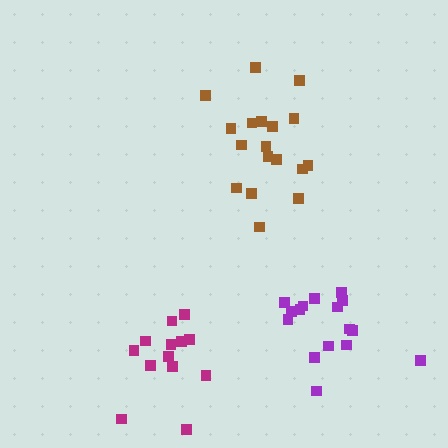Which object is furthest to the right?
The purple cluster is rightmost.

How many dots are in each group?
Group 1: 18 dots, Group 2: 13 dots, Group 3: 16 dots (47 total).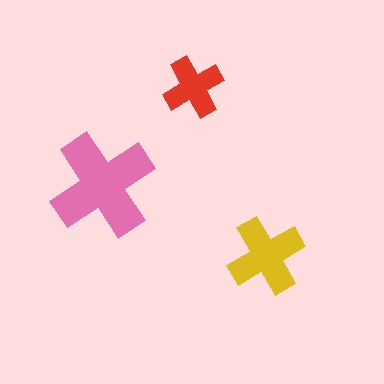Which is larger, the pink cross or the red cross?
The pink one.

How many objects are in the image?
There are 3 objects in the image.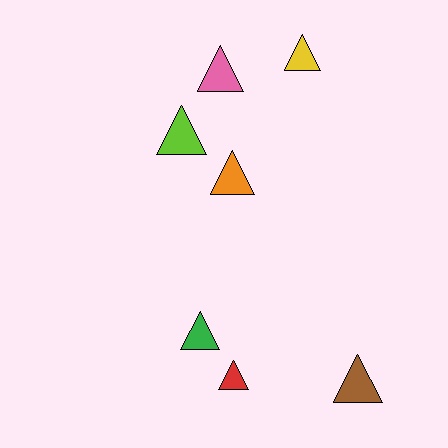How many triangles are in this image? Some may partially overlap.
There are 7 triangles.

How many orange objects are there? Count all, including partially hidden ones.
There is 1 orange object.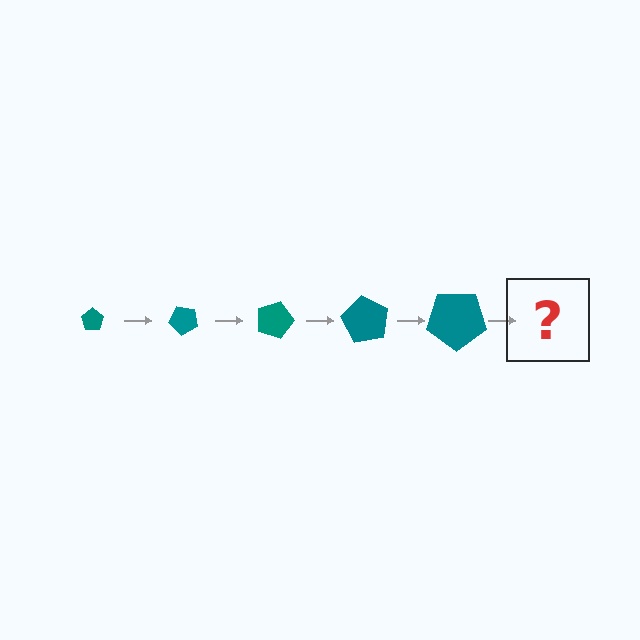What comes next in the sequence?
The next element should be a pentagon, larger than the previous one and rotated 225 degrees from the start.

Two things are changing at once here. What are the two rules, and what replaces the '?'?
The two rules are that the pentagon grows larger each step and it rotates 45 degrees each step. The '?' should be a pentagon, larger than the previous one and rotated 225 degrees from the start.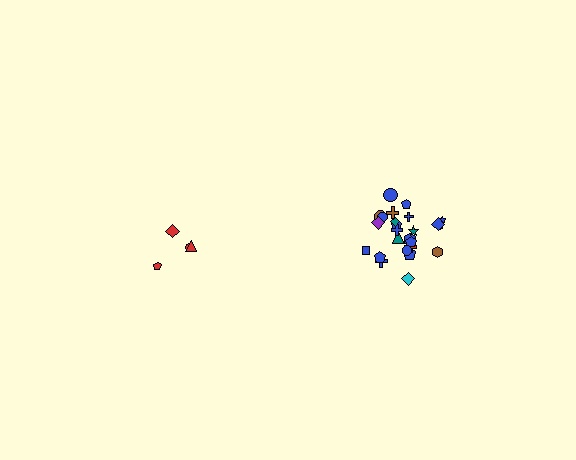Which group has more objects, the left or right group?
The right group.